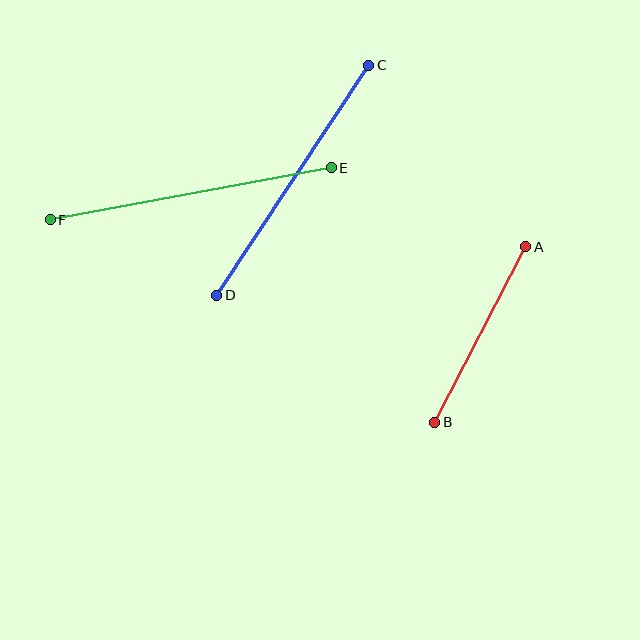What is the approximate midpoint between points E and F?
The midpoint is at approximately (191, 194) pixels.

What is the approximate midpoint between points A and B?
The midpoint is at approximately (480, 335) pixels.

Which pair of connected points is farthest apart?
Points E and F are farthest apart.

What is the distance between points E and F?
The distance is approximately 286 pixels.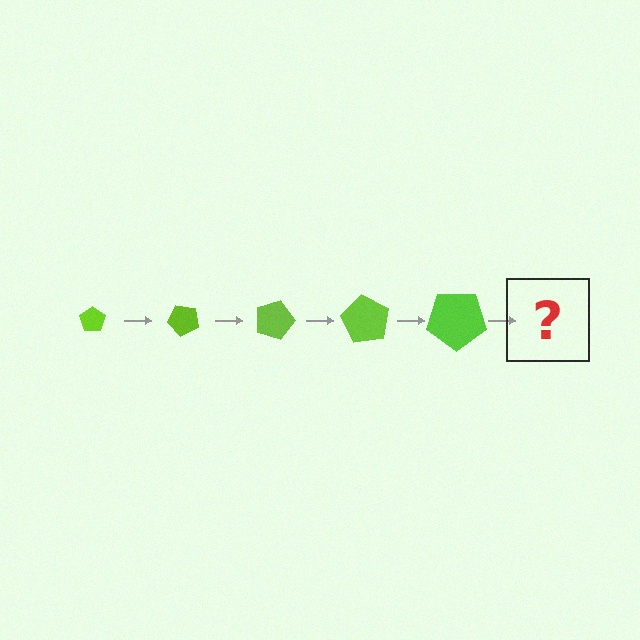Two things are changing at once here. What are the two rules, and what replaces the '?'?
The two rules are that the pentagon grows larger each step and it rotates 45 degrees each step. The '?' should be a pentagon, larger than the previous one and rotated 225 degrees from the start.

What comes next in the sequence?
The next element should be a pentagon, larger than the previous one and rotated 225 degrees from the start.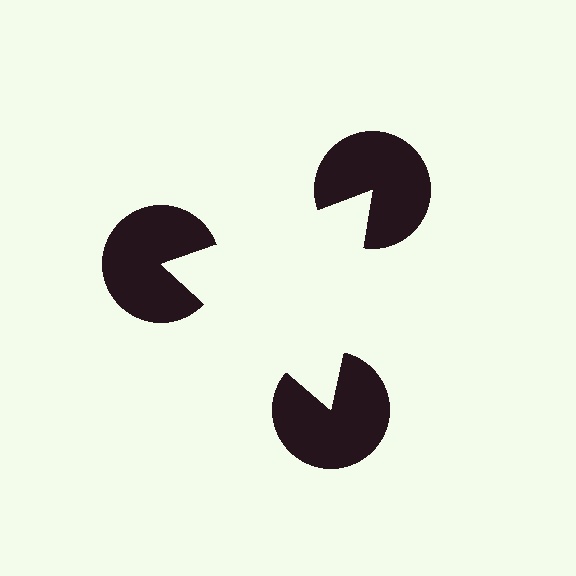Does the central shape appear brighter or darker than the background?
It typically appears slightly brighter than the background, even though no actual brightness change is drawn.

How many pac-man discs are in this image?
There are 3 — one at each vertex of the illusory triangle.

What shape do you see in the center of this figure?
An illusory triangle — its edges are inferred from the aligned wedge cuts in the pac-man discs, not physically drawn.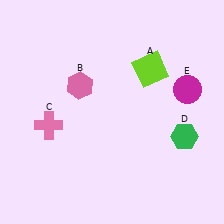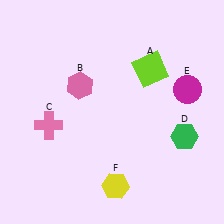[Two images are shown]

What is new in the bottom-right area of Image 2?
A yellow hexagon (F) was added in the bottom-right area of Image 2.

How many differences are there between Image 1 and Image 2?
There is 1 difference between the two images.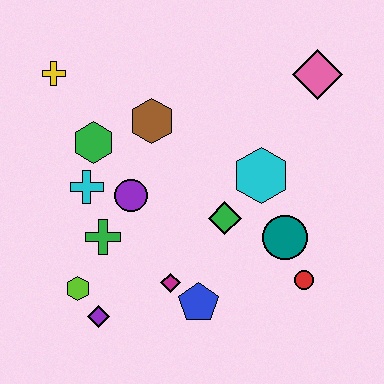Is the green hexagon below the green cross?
No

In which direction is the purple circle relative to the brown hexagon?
The purple circle is below the brown hexagon.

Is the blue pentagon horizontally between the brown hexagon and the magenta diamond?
No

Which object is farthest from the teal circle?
The yellow cross is farthest from the teal circle.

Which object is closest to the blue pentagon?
The magenta diamond is closest to the blue pentagon.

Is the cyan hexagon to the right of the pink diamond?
No